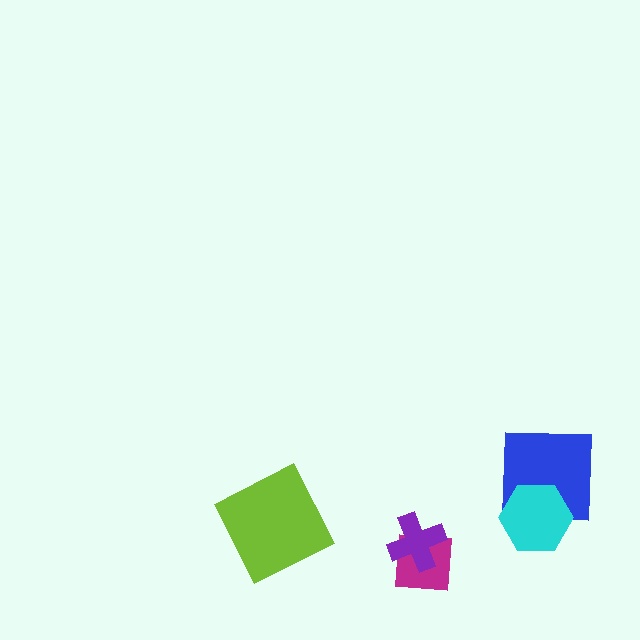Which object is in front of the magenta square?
The purple cross is in front of the magenta square.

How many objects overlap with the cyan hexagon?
1 object overlaps with the cyan hexagon.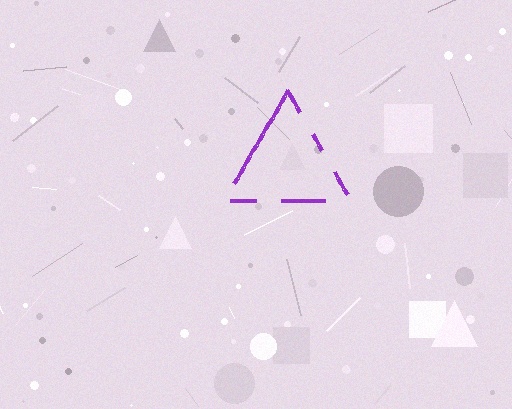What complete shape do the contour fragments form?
The contour fragments form a triangle.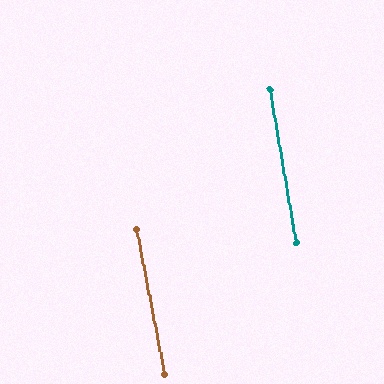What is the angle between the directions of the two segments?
Approximately 1 degree.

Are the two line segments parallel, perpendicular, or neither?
Parallel — their directions differ by only 1.1°.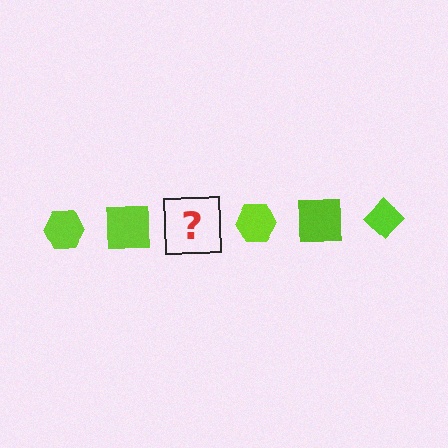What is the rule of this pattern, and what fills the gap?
The rule is that the pattern cycles through hexagon, square, diamond shapes in lime. The gap should be filled with a lime diamond.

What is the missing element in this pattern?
The missing element is a lime diamond.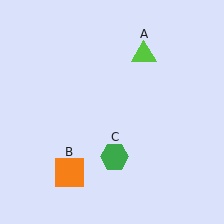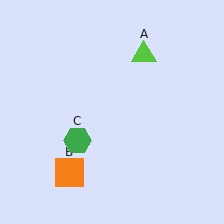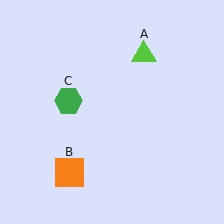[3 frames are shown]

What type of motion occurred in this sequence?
The green hexagon (object C) rotated clockwise around the center of the scene.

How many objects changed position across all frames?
1 object changed position: green hexagon (object C).